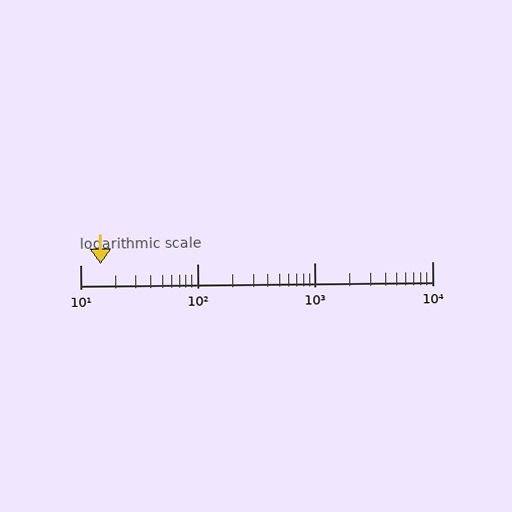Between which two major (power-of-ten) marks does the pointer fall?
The pointer is between 10 and 100.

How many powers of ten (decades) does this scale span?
The scale spans 3 decades, from 10 to 10000.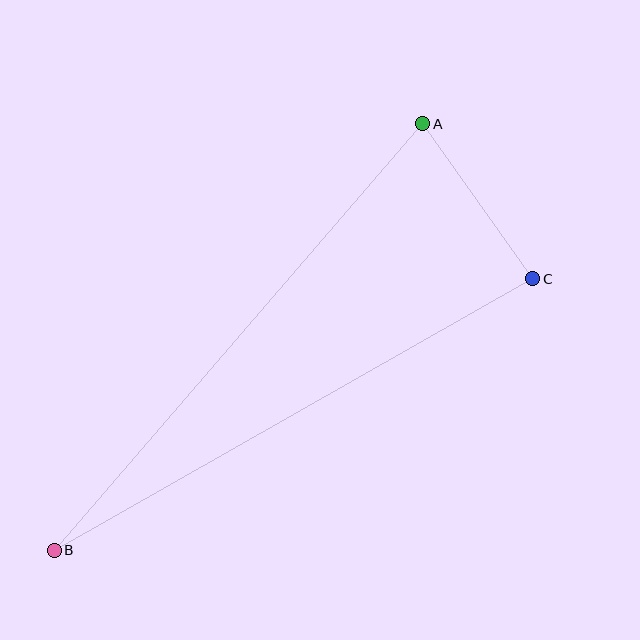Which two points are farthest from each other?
Points A and B are farthest from each other.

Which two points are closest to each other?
Points A and C are closest to each other.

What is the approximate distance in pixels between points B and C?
The distance between B and C is approximately 550 pixels.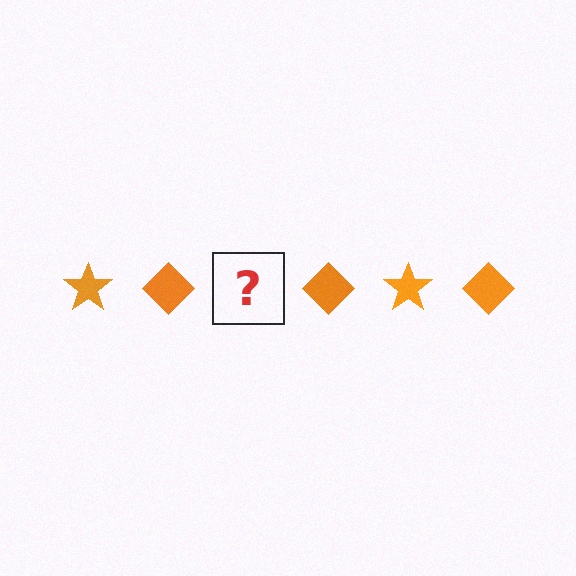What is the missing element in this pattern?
The missing element is an orange star.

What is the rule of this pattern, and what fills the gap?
The rule is that the pattern cycles through star, diamond shapes in orange. The gap should be filled with an orange star.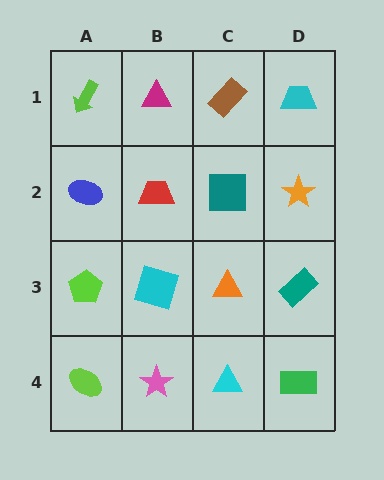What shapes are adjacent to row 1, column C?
A teal square (row 2, column C), a magenta triangle (row 1, column B), a cyan trapezoid (row 1, column D).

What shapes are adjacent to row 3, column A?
A blue ellipse (row 2, column A), a lime ellipse (row 4, column A), a cyan square (row 3, column B).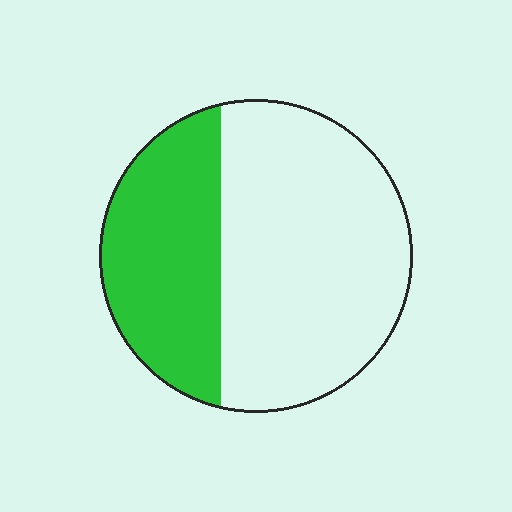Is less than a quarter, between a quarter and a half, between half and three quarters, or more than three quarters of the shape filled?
Between a quarter and a half.